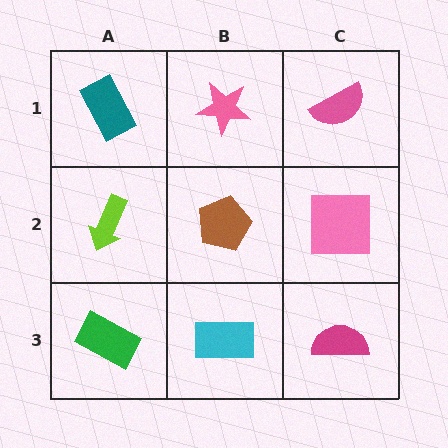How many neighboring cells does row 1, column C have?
2.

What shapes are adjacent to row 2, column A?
A teal rectangle (row 1, column A), a green rectangle (row 3, column A), a brown pentagon (row 2, column B).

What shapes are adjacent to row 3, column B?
A brown pentagon (row 2, column B), a green rectangle (row 3, column A), a magenta semicircle (row 3, column C).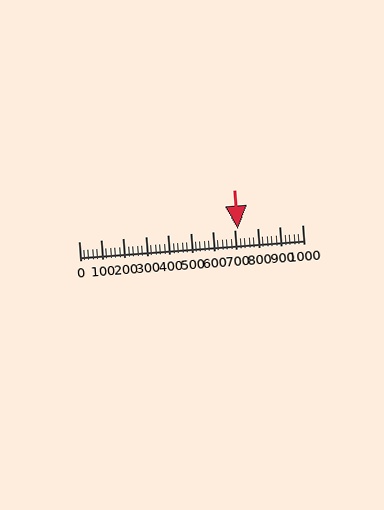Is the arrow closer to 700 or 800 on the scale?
The arrow is closer to 700.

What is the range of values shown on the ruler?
The ruler shows values from 0 to 1000.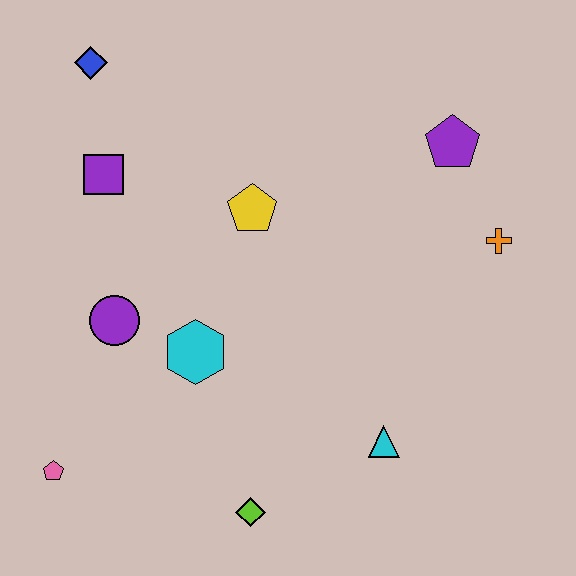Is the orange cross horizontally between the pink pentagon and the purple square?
No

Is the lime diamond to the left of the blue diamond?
No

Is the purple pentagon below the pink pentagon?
No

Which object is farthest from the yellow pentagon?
The pink pentagon is farthest from the yellow pentagon.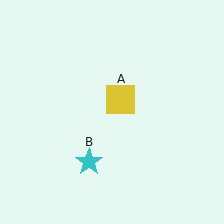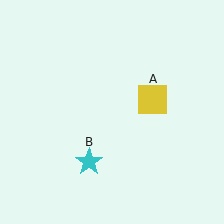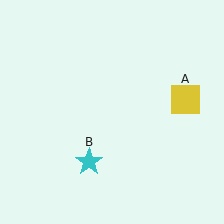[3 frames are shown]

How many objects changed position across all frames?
1 object changed position: yellow square (object A).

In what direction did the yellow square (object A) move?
The yellow square (object A) moved right.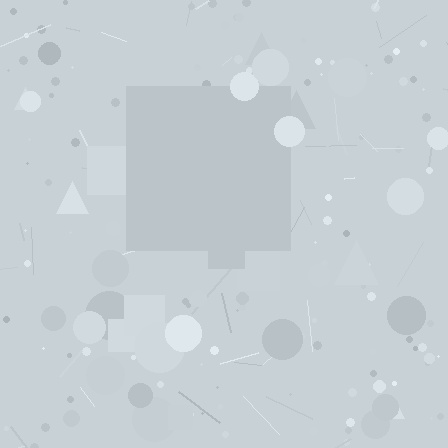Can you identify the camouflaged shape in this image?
The camouflaged shape is a square.